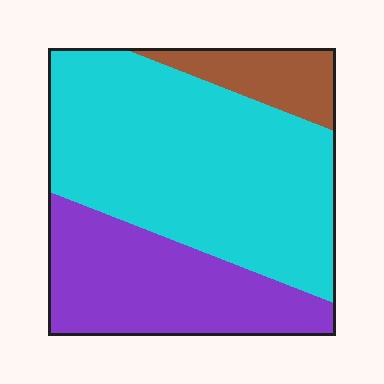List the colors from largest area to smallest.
From largest to smallest: cyan, purple, brown.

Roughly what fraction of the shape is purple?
Purple covers about 30% of the shape.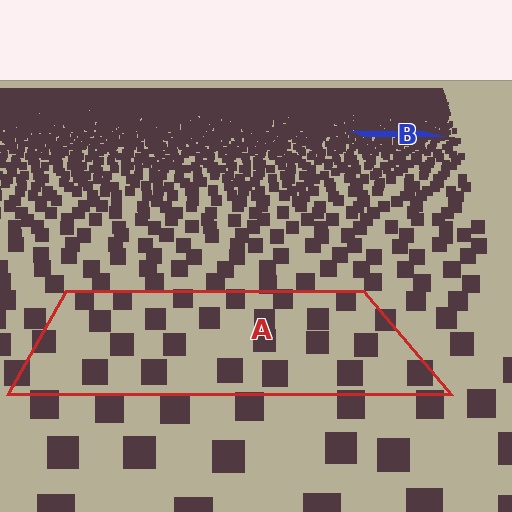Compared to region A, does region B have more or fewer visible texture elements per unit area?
Region B has more texture elements per unit area — they are packed more densely because it is farther away.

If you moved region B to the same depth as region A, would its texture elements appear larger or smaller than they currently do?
They would appear larger. At a closer depth, the same texture elements are projected at a bigger on-screen size.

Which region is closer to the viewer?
Region A is closer. The texture elements there are larger and more spread out.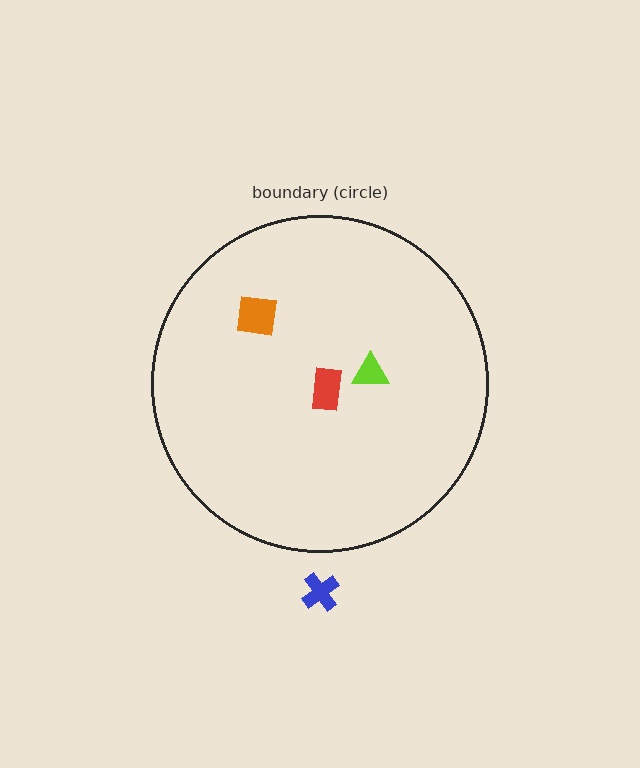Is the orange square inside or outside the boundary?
Inside.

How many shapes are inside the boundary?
3 inside, 1 outside.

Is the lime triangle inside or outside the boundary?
Inside.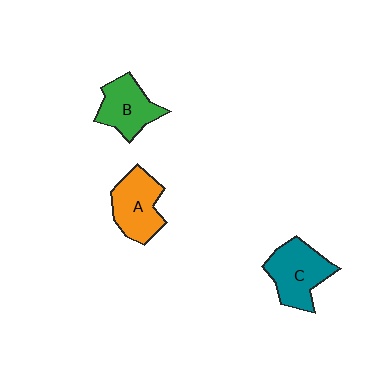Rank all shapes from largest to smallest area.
From largest to smallest: C (teal), A (orange), B (green).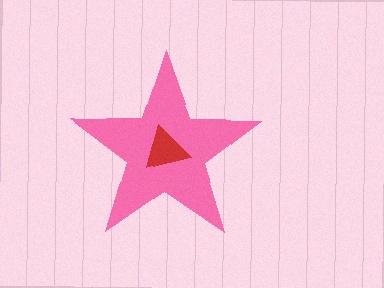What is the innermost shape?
The red triangle.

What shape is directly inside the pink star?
The red triangle.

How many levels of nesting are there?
2.